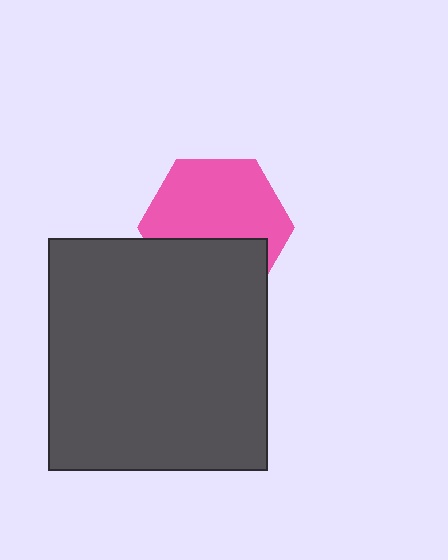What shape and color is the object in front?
The object in front is a dark gray rectangle.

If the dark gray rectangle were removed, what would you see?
You would see the complete pink hexagon.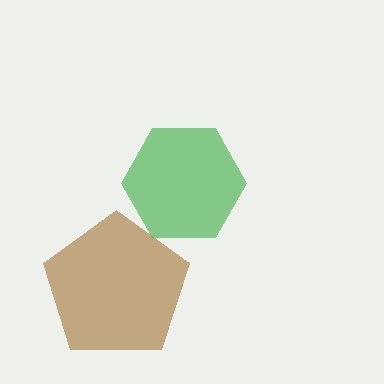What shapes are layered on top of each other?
The layered shapes are: a brown pentagon, a green hexagon.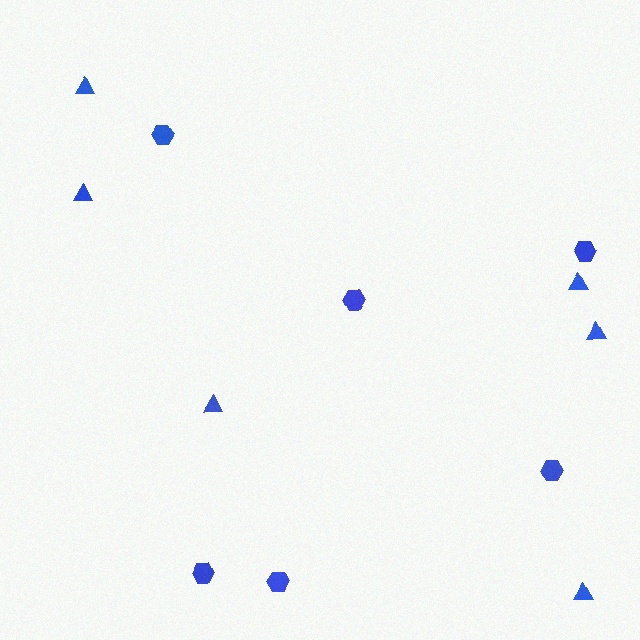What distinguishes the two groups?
There are 2 groups: one group of triangles (6) and one group of hexagons (6).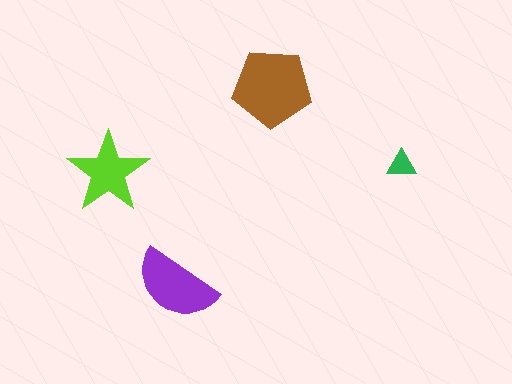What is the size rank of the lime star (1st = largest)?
3rd.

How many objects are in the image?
There are 4 objects in the image.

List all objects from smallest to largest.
The green triangle, the lime star, the purple semicircle, the brown pentagon.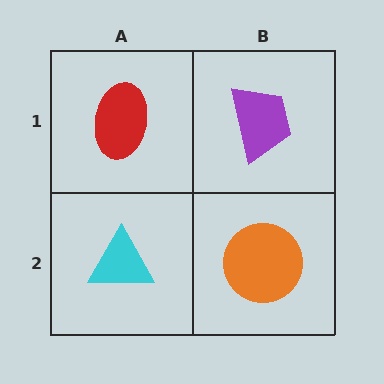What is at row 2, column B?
An orange circle.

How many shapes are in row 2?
2 shapes.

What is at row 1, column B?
A purple trapezoid.